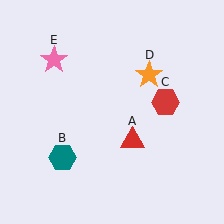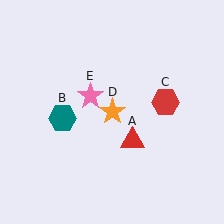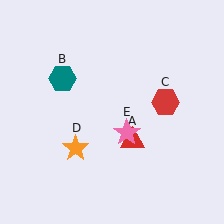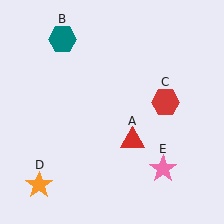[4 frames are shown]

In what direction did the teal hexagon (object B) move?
The teal hexagon (object B) moved up.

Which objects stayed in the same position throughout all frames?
Red triangle (object A) and red hexagon (object C) remained stationary.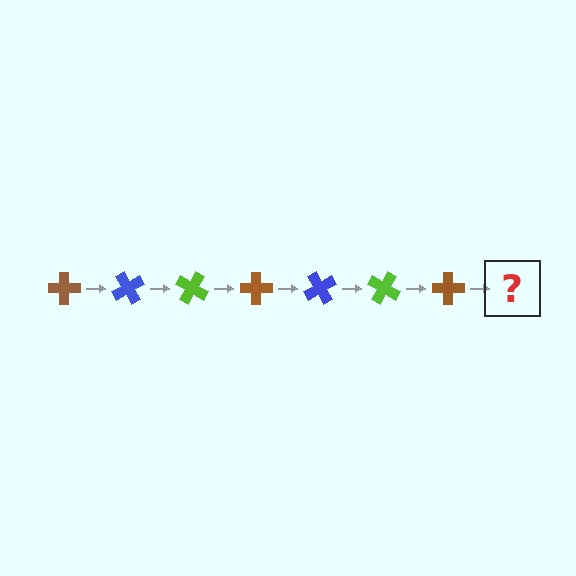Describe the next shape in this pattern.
It should be a blue cross, rotated 420 degrees from the start.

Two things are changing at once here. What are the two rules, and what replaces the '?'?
The two rules are that it rotates 60 degrees each step and the color cycles through brown, blue, and lime. The '?' should be a blue cross, rotated 420 degrees from the start.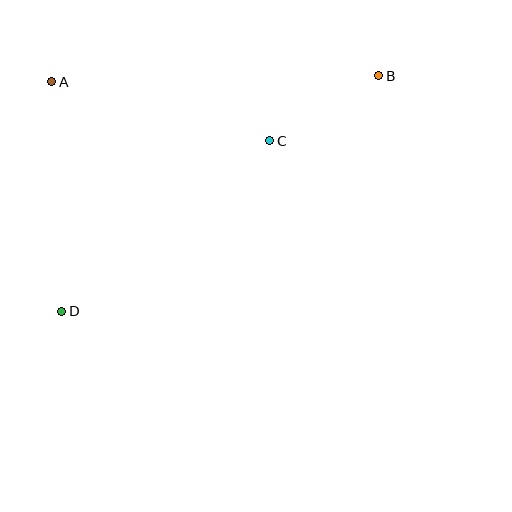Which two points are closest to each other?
Points B and C are closest to each other.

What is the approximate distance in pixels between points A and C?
The distance between A and C is approximately 226 pixels.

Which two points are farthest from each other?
Points B and D are farthest from each other.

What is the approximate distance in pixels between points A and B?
The distance between A and B is approximately 327 pixels.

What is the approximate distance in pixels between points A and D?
The distance between A and D is approximately 229 pixels.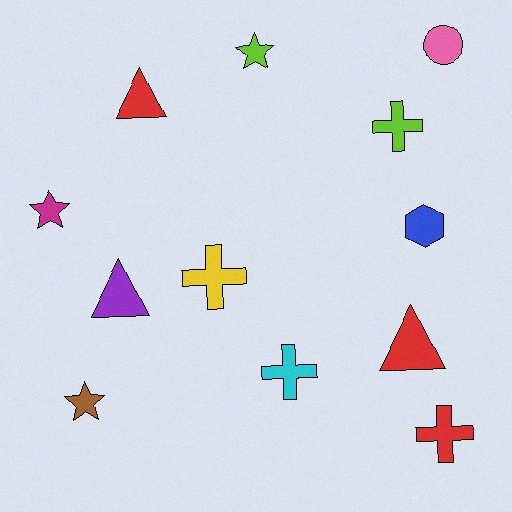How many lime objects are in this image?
There are 2 lime objects.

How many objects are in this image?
There are 12 objects.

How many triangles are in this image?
There are 3 triangles.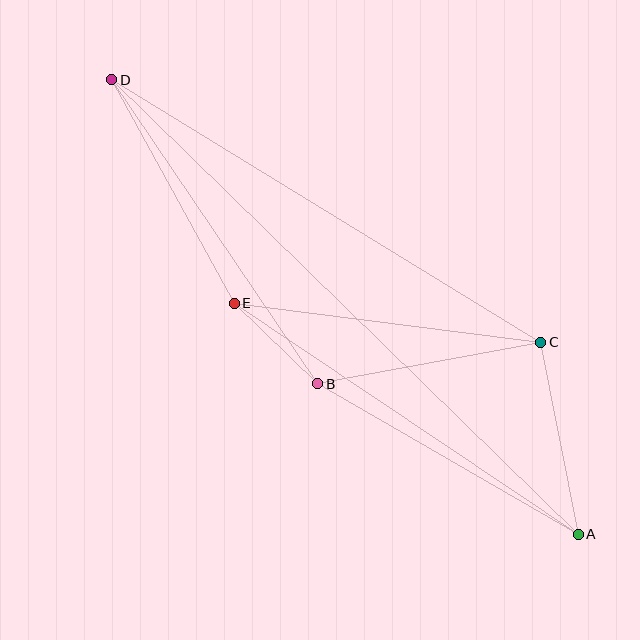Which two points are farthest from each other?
Points A and D are farthest from each other.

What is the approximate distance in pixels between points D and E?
The distance between D and E is approximately 255 pixels.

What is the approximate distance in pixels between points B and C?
The distance between B and C is approximately 227 pixels.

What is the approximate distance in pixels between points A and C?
The distance between A and C is approximately 196 pixels.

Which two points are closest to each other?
Points B and E are closest to each other.